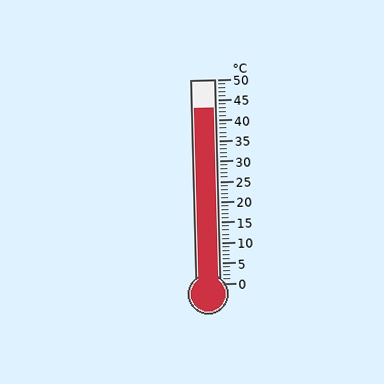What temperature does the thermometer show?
The thermometer shows approximately 43°C.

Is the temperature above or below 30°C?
The temperature is above 30°C.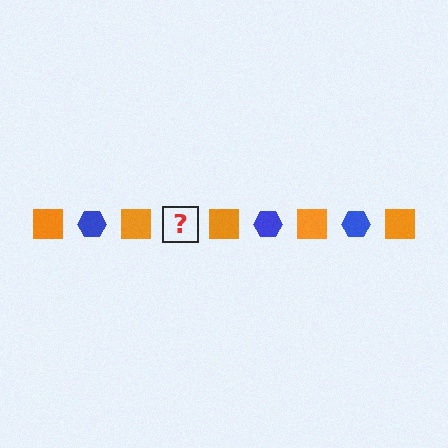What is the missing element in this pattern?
The missing element is a blue hexagon.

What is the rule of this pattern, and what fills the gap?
The rule is that the pattern alternates between orange square and blue hexagon. The gap should be filled with a blue hexagon.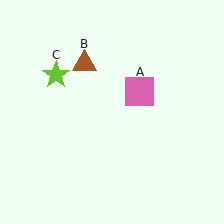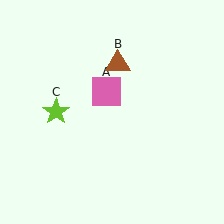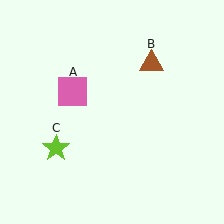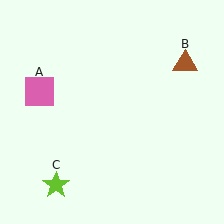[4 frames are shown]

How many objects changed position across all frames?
3 objects changed position: pink square (object A), brown triangle (object B), lime star (object C).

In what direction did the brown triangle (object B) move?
The brown triangle (object B) moved right.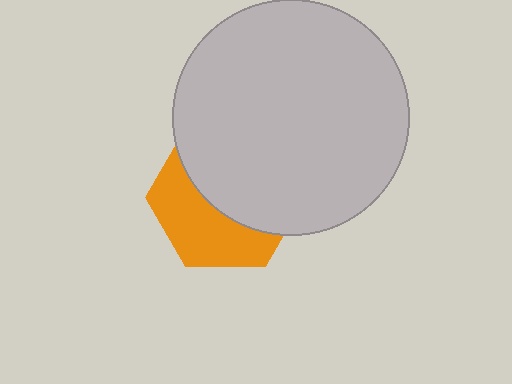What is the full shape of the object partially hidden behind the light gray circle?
The partially hidden object is an orange hexagon.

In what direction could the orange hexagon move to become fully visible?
The orange hexagon could move down. That would shift it out from behind the light gray circle entirely.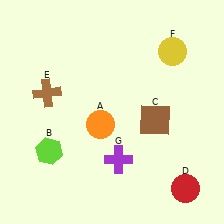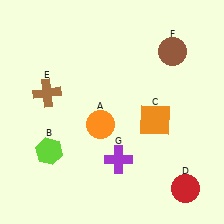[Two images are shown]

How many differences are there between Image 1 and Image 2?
There are 2 differences between the two images.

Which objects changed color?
C changed from brown to orange. F changed from yellow to brown.